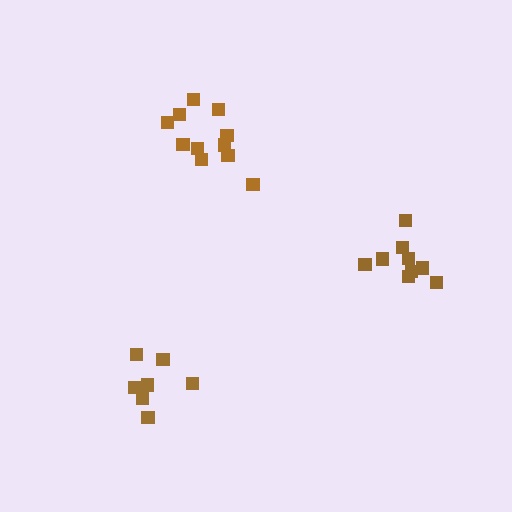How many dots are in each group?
Group 1: 11 dots, Group 2: 9 dots, Group 3: 8 dots (28 total).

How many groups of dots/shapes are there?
There are 3 groups.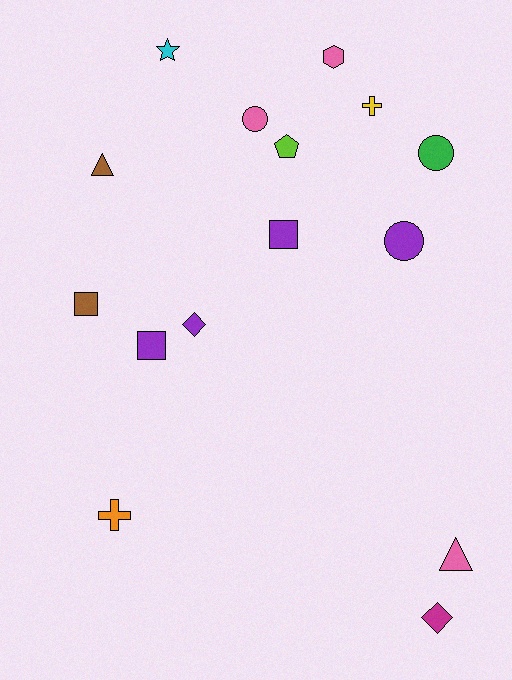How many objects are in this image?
There are 15 objects.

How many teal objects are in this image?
There are no teal objects.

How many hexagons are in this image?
There is 1 hexagon.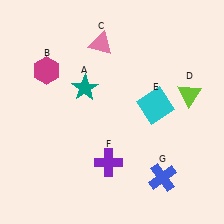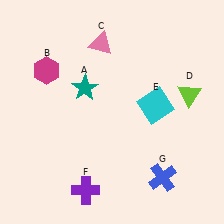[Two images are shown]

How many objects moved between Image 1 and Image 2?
1 object moved between the two images.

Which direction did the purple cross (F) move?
The purple cross (F) moved down.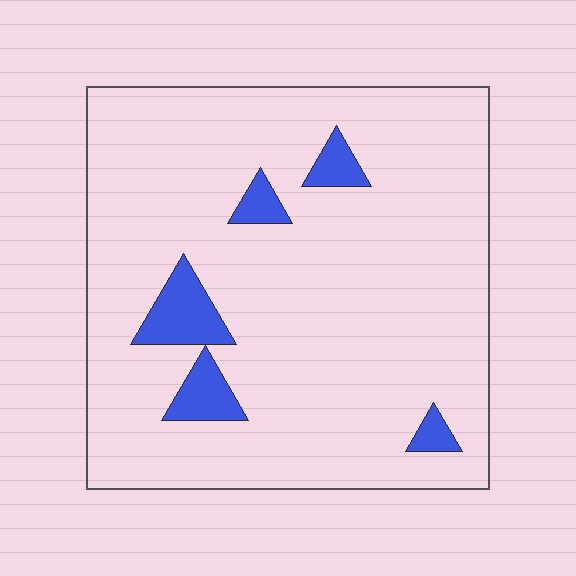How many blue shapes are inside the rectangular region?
5.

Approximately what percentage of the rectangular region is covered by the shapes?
Approximately 10%.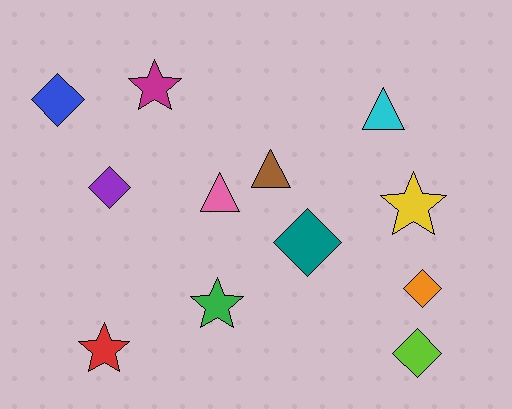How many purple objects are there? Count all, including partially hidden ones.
There is 1 purple object.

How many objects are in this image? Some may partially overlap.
There are 12 objects.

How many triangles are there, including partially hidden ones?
There are 3 triangles.